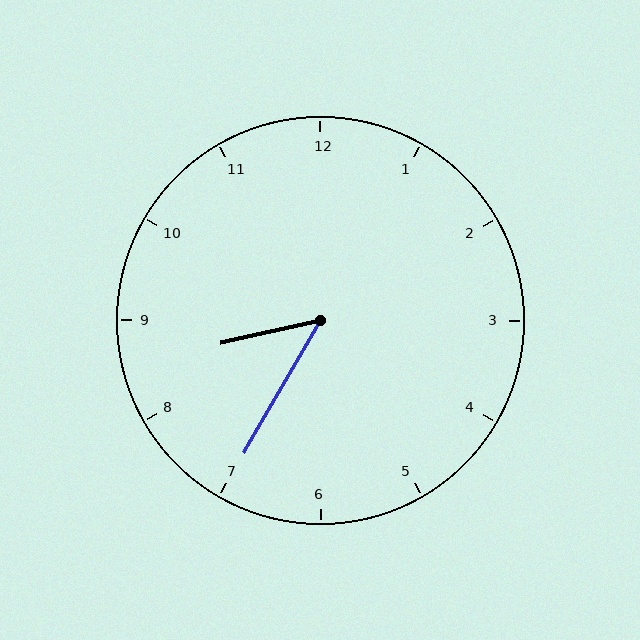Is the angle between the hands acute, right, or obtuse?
It is acute.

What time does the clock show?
8:35.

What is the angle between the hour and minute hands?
Approximately 48 degrees.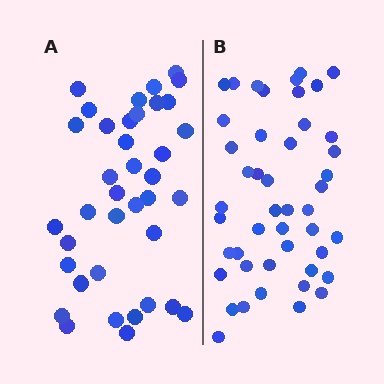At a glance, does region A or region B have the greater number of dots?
Region B (the right region) has more dots.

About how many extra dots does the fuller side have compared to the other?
Region B has roughly 8 or so more dots than region A.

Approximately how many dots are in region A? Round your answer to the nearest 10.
About 40 dots. (The exact count is 38, which rounds to 40.)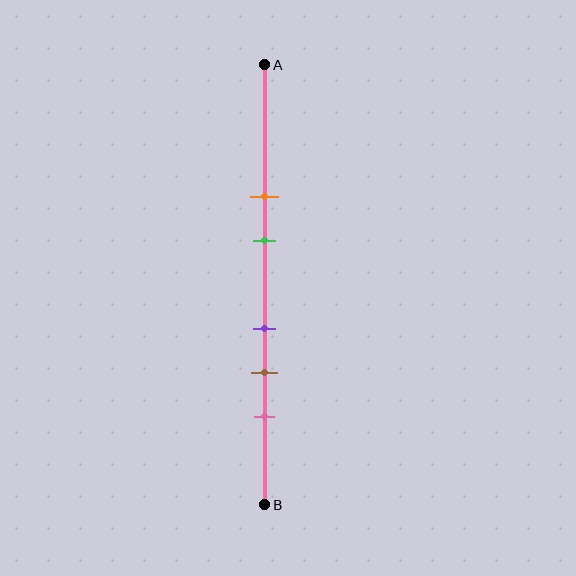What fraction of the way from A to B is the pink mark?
The pink mark is approximately 80% (0.8) of the way from A to B.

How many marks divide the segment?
There are 5 marks dividing the segment.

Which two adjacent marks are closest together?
The purple and brown marks are the closest adjacent pair.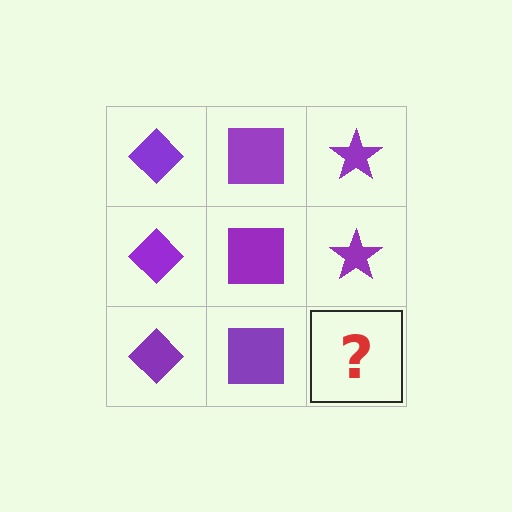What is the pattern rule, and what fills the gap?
The rule is that each column has a consistent shape. The gap should be filled with a purple star.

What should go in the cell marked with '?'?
The missing cell should contain a purple star.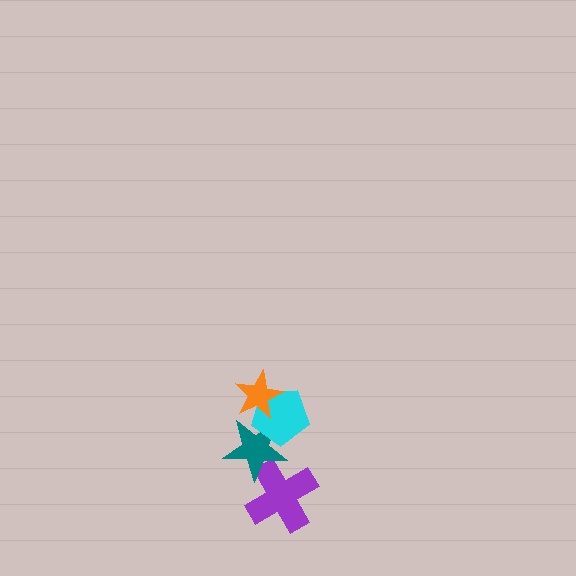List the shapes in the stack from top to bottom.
From top to bottom: the orange star, the cyan pentagon, the teal star, the purple cross.